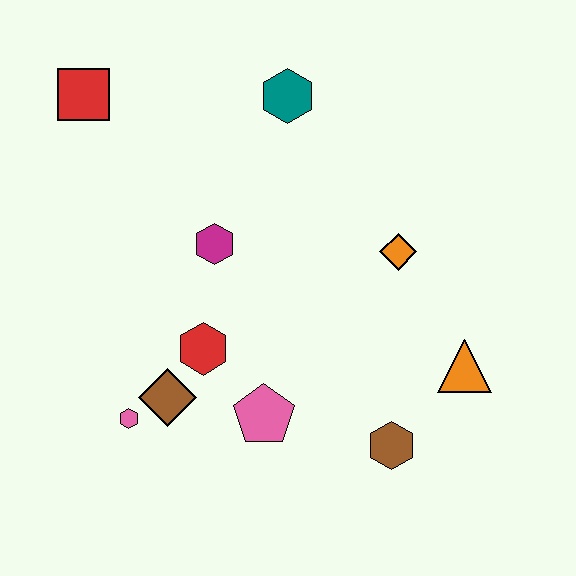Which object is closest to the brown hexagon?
The orange triangle is closest to the brown hexagon.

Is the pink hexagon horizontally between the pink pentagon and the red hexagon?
No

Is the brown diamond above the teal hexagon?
No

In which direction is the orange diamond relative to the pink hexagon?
The orange diamond is to the right of the pink hexagon.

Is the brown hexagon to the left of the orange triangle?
Yes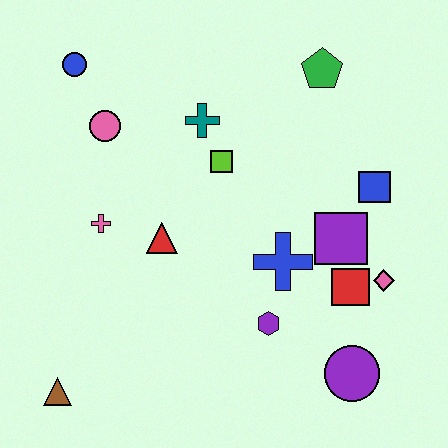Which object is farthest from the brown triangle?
The green pentagon is farthest from the brown triangle.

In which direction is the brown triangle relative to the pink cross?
The brown triangle is below the pink cross.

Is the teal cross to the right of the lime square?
No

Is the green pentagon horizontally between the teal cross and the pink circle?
No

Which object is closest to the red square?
The pink diamond is closest to the red square.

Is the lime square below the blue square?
No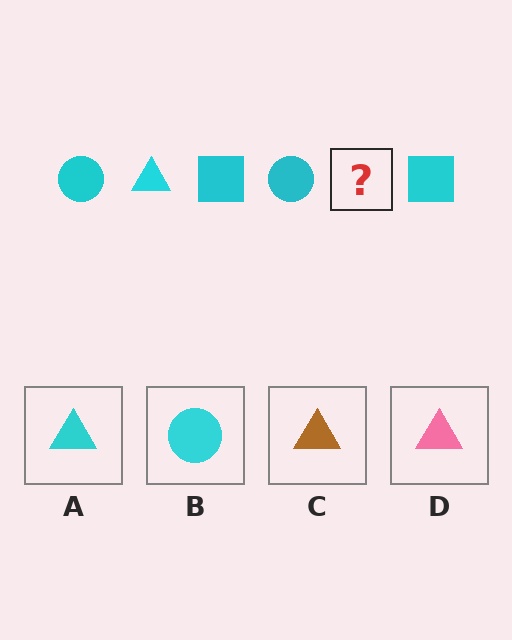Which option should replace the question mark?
Option A.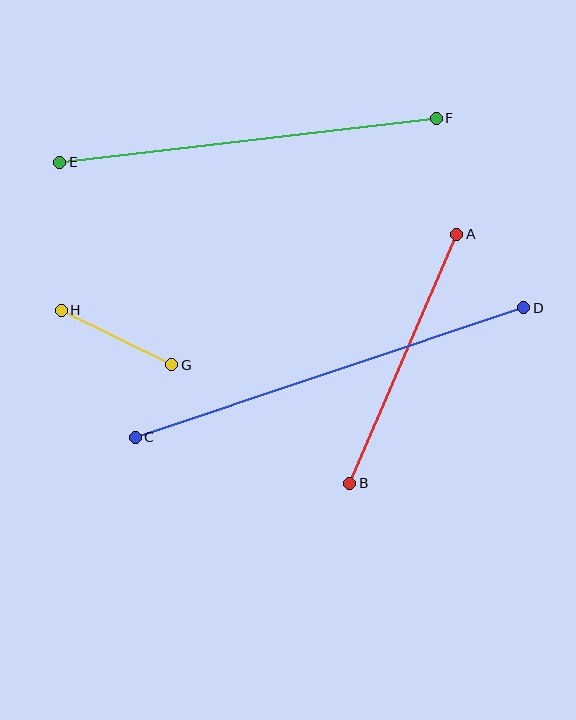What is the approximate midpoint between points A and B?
The midpoint is at approximately (403, 359) pixels.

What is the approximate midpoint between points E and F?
The midpoint is at approximately (248, 140) pixels.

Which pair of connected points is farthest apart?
Points C and D are farthest apart.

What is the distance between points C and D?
The distance is approximately 409 pixels.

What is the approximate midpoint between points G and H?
The midpoint is at approximately (117, 338) pixels.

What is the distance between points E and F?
The distance is approximately 379 pixels.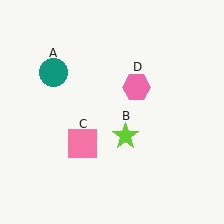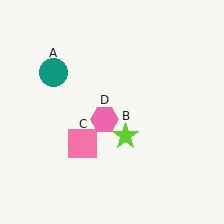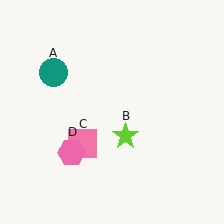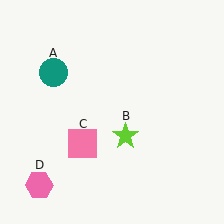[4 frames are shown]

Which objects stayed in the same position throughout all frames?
Teal circle (object A) and lime star (object B) and pink square (object C) remained stationary.